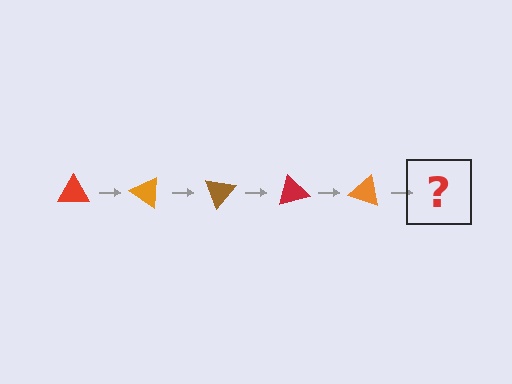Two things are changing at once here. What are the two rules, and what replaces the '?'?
The two rules are that it rotates 35 degrees each step and the color cycles through red, orange, and brown. The '?' should be a brown triangle, rotated 175 degrees from the start.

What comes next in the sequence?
The next element should be a brown triangle, rotated 175 degrees from the start.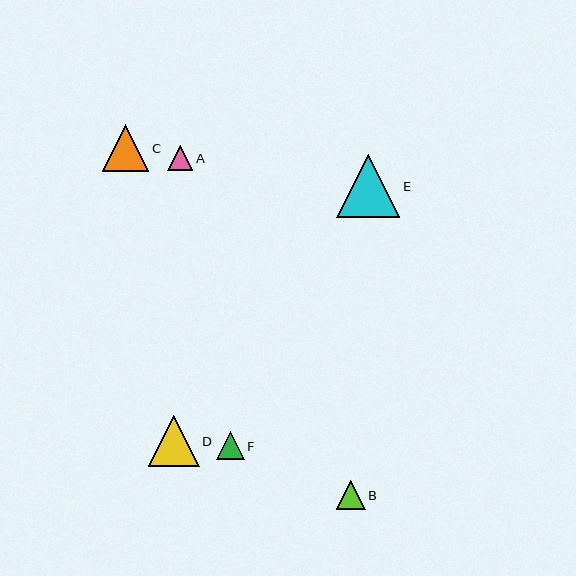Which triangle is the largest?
Triangle E is the largest with a size of approximately 63 pixels.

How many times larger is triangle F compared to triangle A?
Triangle F is approximately 1.1 times the size of triangle A.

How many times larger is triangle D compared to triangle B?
Triangle D is approximately 1.8 times the size of triangle B.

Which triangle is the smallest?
Triangle A is the smallest with a size of approximately 25 pixels.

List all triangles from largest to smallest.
From largest to smallest: E, D, C, B, F, A.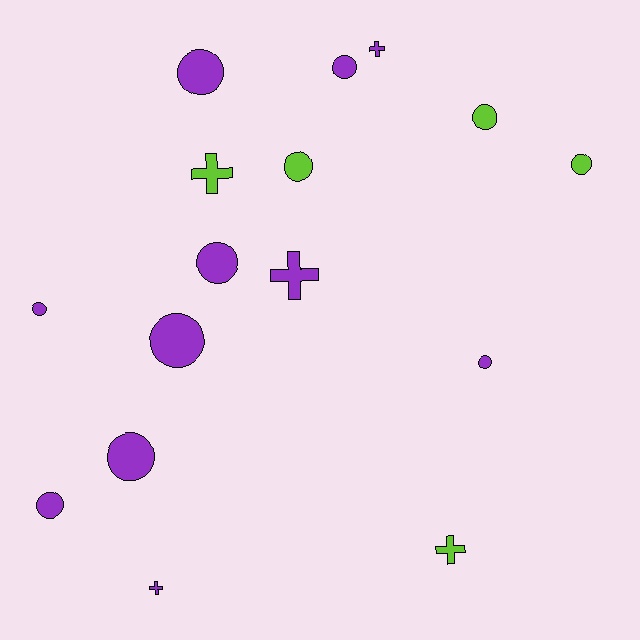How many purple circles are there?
There are 8 purple circles.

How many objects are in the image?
There are 16 objects.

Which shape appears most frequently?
Circle, with 11 objects.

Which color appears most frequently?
Purple, with 11 objects.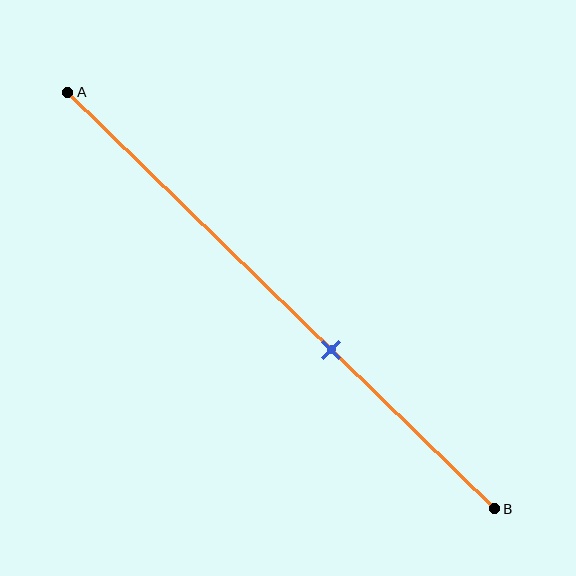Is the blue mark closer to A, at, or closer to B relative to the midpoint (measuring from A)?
The blue mark is closer to point B than the midpoint of segment AB.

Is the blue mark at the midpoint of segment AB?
No, the mark is at about 60% from A, not at the 50% midpoint.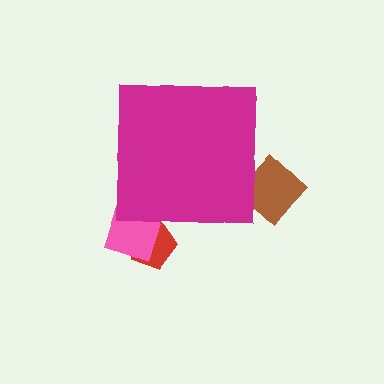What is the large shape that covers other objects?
A magenta square.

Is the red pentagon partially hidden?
Yes, the red pentagon is partially hidden behind the magenta square.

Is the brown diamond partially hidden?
Yes, the brown diamond is partially hidden behind the magenta square.